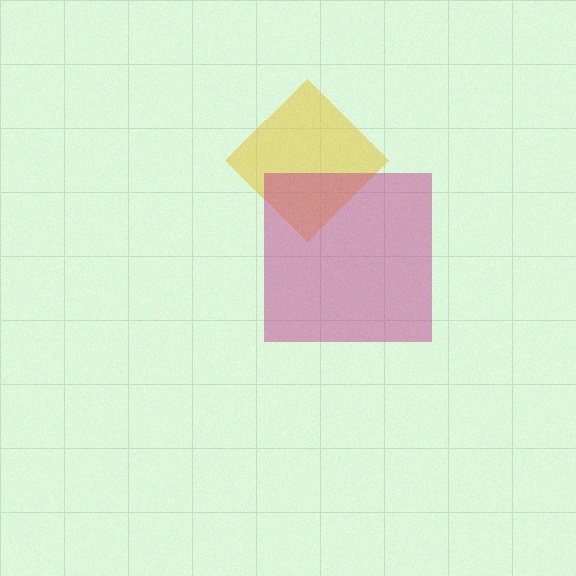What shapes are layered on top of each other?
The layered shapes are: a yellow diamond, a magenta square.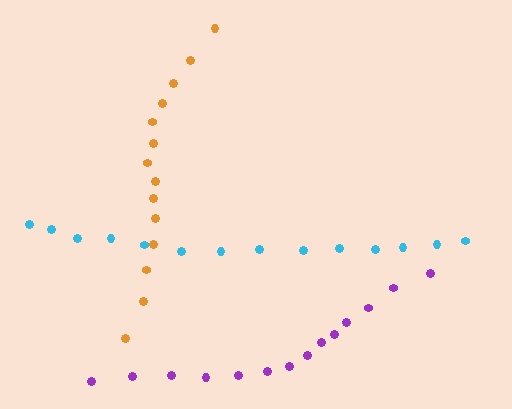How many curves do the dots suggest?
There are 3 distinct paths.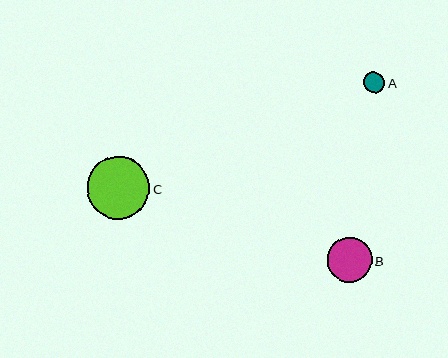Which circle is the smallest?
Circle A is the smallest with a size of approximately 22 pixels.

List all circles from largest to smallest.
From largest to smallest: C, B, A.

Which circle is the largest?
Circle C is the largest with a size of approximately 62 pixels.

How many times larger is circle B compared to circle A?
Circle B is approximately 2.1 times the size of circle A.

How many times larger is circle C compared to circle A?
Circle C is approximately 2.9 times the size of circle A.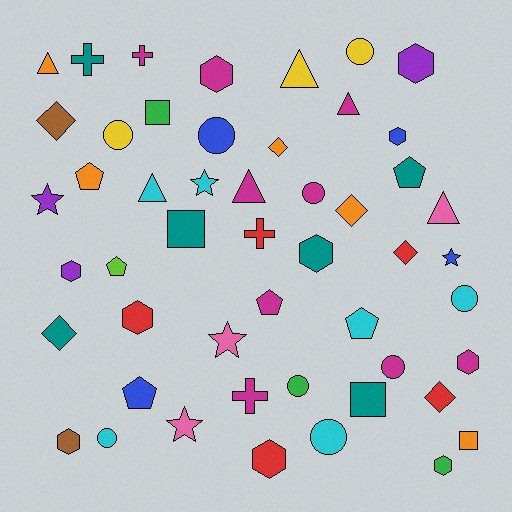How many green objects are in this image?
There are 3 green objects.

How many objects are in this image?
There are 50 objects.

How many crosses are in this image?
There are 4 crosses.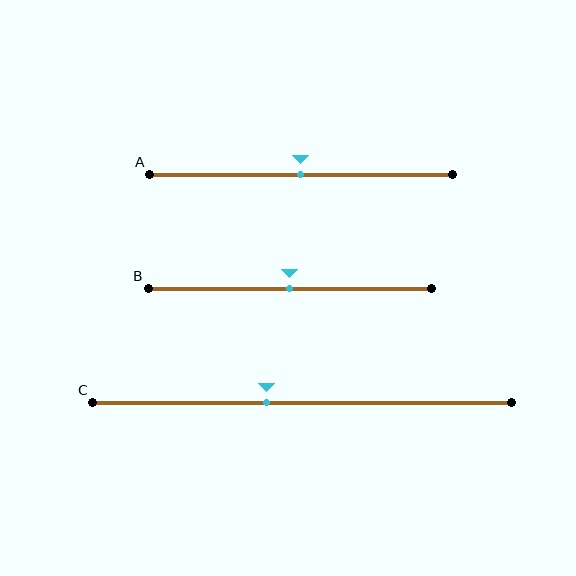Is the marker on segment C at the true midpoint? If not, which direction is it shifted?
No, the marker on segment C is shifted to the left by about 8% of the segment length.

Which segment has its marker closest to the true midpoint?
Segment A has its marker closest to the true midpoint.